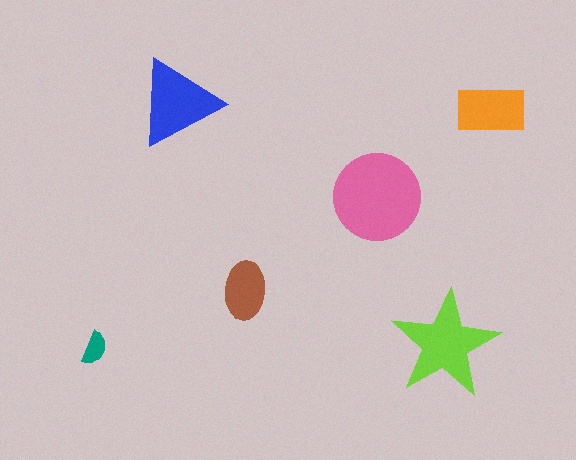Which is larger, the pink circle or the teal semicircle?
The pink circle.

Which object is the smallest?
The teal semicircle.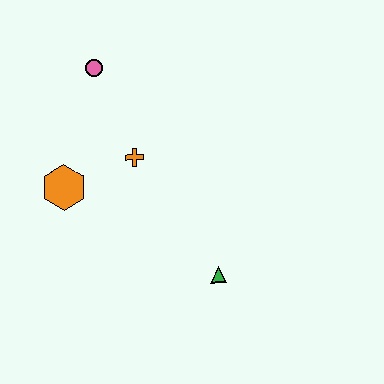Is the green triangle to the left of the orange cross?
No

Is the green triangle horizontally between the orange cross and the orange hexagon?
No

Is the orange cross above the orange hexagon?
Yes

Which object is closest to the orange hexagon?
The orange cross is closest to the orange hexagon.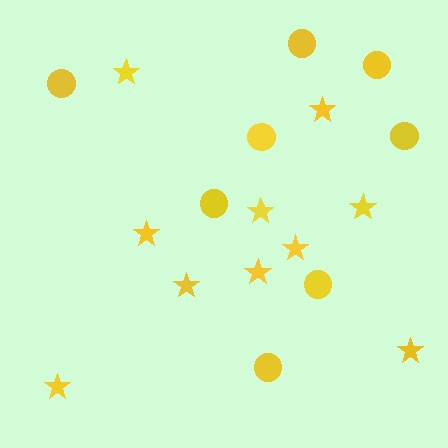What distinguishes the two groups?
There are 2 groups: one group of circles (8) and one group of stars (10).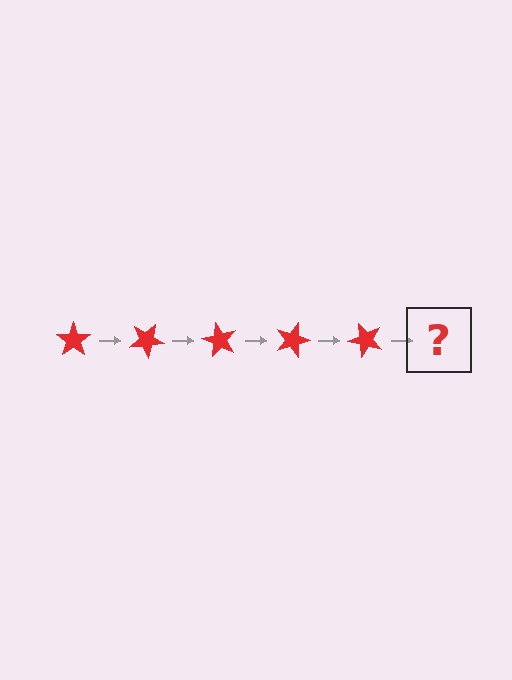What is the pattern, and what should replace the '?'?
The pattern is that the star rotates 30 degrees each step. The '?' should be a red star rotated 150 degrees.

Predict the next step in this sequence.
The next step is a red star rotated 150 degrees.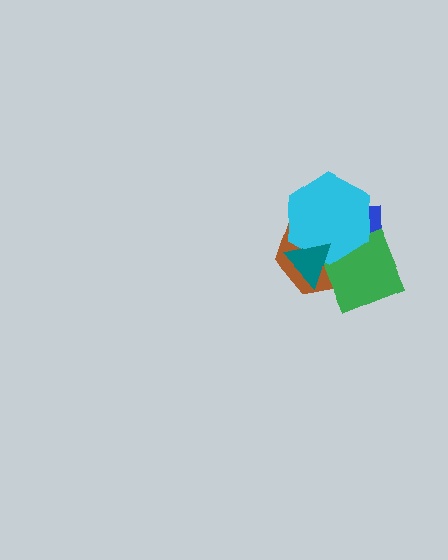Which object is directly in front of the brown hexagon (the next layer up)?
The green diamond is directly in front of the brown hexagon.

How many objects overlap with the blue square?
4 objects overlap with the blue square.